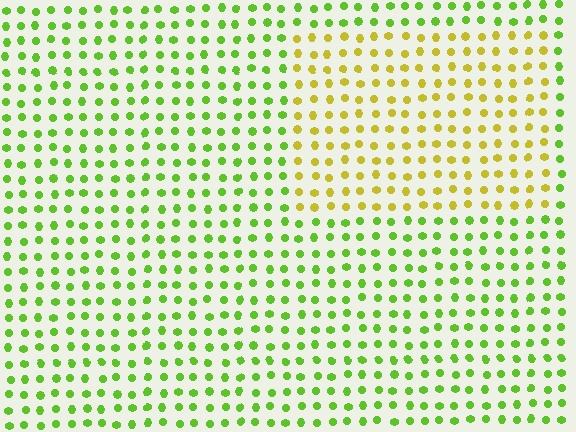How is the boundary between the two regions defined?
The boundary is defined purely by a slight shift in hue (about 43 degrees). Spacing, size, and orientation are identical on both sides.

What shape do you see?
I see a rectangle.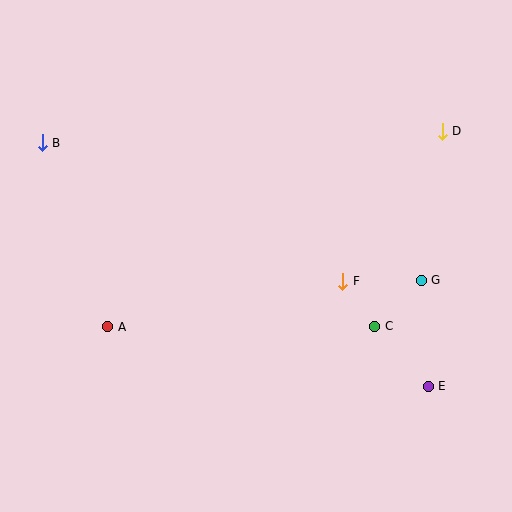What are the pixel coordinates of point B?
Point B is at (42, 143).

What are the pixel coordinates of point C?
Point C is at (375, 326).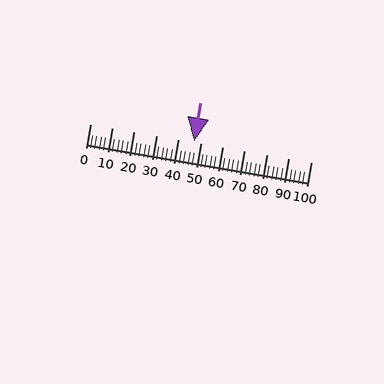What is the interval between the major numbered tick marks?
The major tick marks are spaced 10 units apart.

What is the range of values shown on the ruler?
The ruler shows values from 0 to 100.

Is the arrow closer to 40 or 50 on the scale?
The arrow is closer to 50.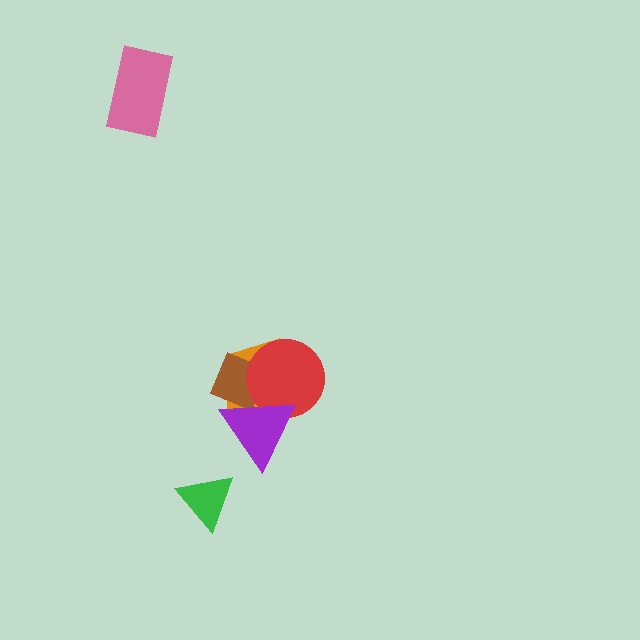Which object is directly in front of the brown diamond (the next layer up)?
The red circle is directly in front of the brown diamond.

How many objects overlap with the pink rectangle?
0 objects overlap with the pink rectangle.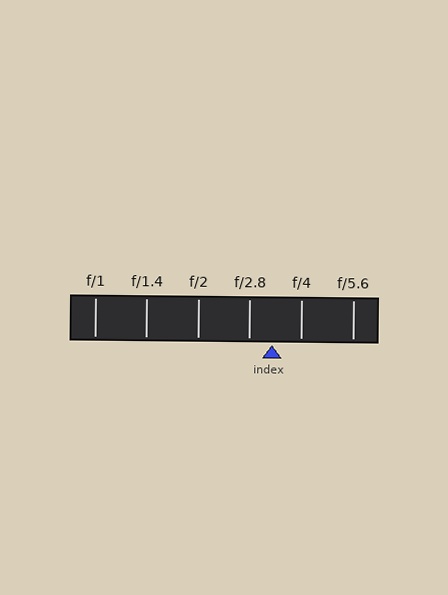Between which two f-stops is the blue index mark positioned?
The index mark is between f/2.8 and f/4.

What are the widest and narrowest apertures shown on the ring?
The widest aperture shown is f/1 and the narrowest is f/5.6.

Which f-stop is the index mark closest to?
The index mark is closest to f/2.8.